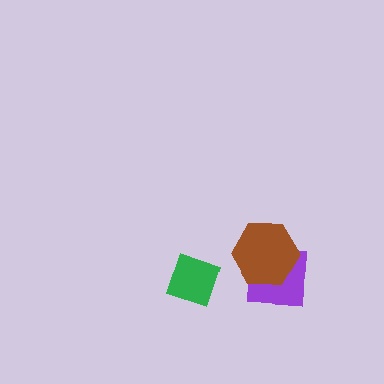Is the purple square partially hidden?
Yes, it is partially covered by another shape.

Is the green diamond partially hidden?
No, no other shape covers it.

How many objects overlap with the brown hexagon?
1 object overlaps with the brown hexagon.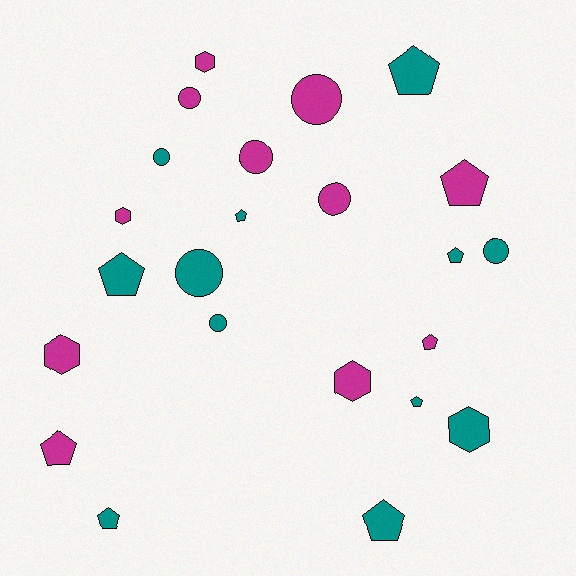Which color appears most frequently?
Teal, with 12 objects.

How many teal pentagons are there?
There are 7 teal pentagons.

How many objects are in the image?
There are 23 objects.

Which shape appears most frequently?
Pentagon, with 10 objects.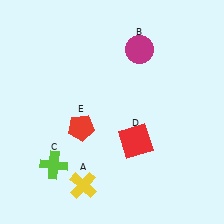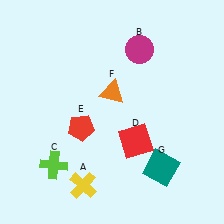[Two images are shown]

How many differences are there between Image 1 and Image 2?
There are 2 differences between the two images.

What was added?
An orange triangle (F), a teal square (G) were added in Image 2.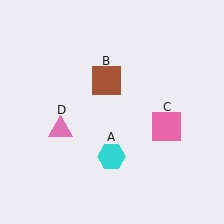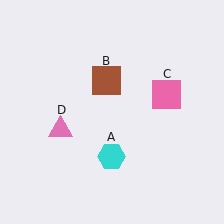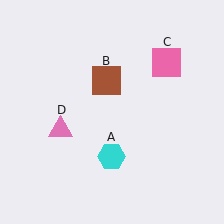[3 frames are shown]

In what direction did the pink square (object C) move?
The pink square (object C) moved up.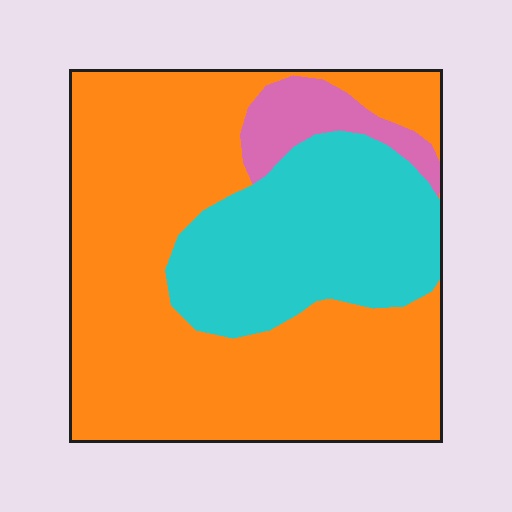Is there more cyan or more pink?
Cyan.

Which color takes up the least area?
Pink, at roughly 5%.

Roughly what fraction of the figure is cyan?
Cyan takes up about one quarter (1/4) of the figure.